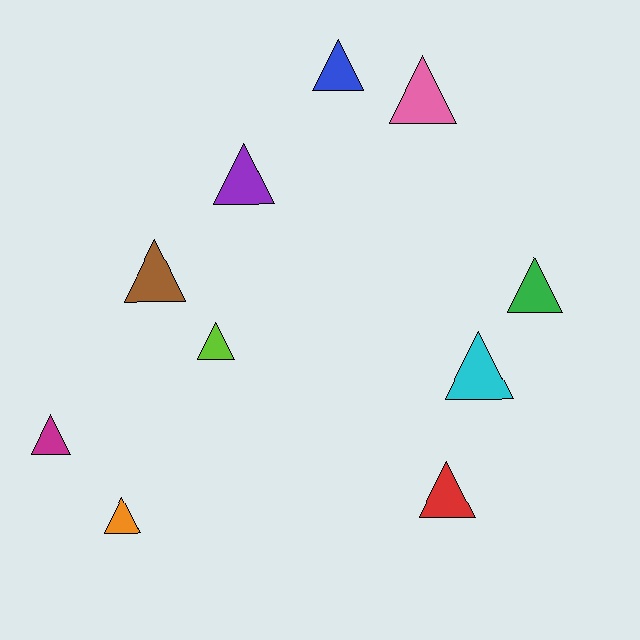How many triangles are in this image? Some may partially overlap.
There are 10 triangles.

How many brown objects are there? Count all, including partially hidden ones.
There is 1 brown object.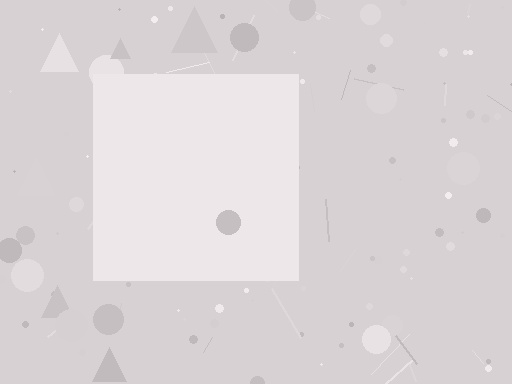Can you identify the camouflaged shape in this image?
The camouflaged shape is a square.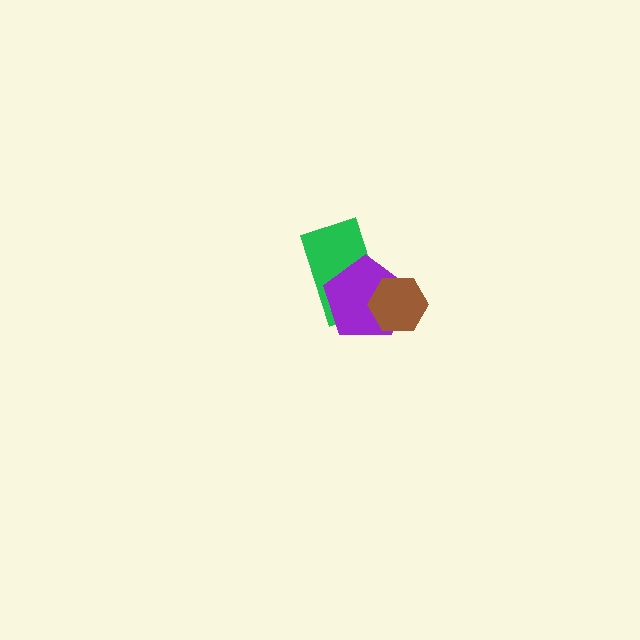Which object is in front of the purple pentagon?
The brown hexagon is in front of the purple pentagon.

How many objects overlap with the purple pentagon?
2 objects overlap with the purple pentagon.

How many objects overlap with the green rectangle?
2 objects overlap with the green rectangle.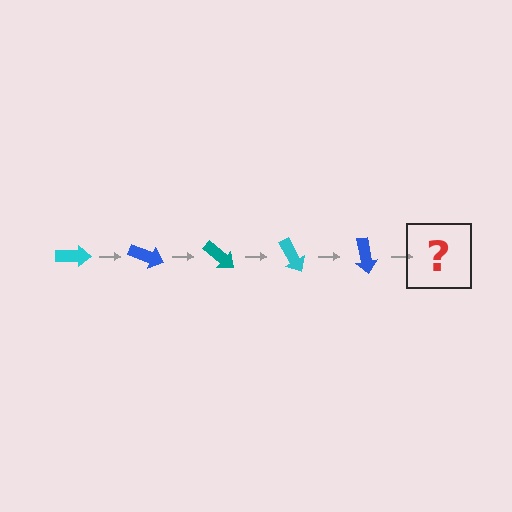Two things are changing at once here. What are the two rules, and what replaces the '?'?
The two rules are that it rotates 20 degrees each step and the color cycles through cyan, blue, and teal. The '?' should be a teal arrow, rotated 100 degrees from the start.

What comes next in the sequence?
The next element should be a teal arrow, rotated 100 degrees from the start.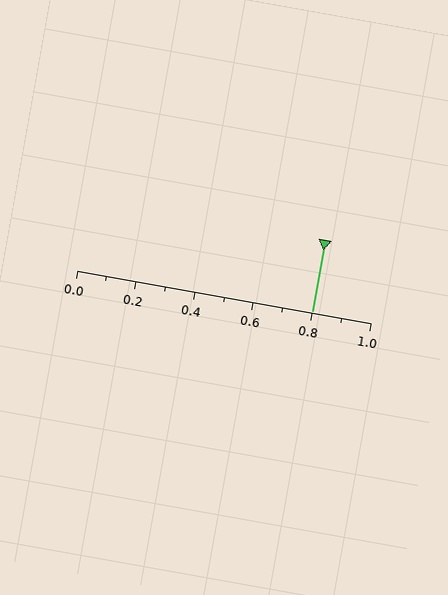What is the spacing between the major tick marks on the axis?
The major ticks are spaced 0.2 apart.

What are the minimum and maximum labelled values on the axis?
The axis runs from 0.0 to 1.0.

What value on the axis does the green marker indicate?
The marker indicates approximately 0.8.